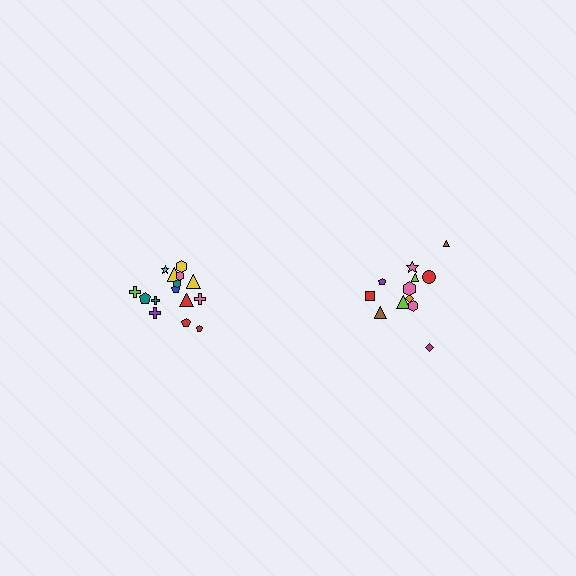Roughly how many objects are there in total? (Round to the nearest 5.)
Roughly 25 objects in total.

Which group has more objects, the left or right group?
The left group.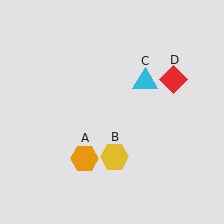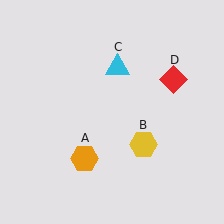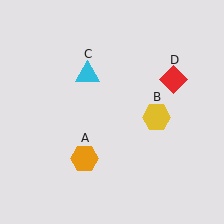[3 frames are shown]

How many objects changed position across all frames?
2 objects changed position: yellow hexagon (object B), cyan triangle (object C).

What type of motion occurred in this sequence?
The yellow hexagon (object B), cyan triangle (object C) rotated counterclockwise around the center of the scene.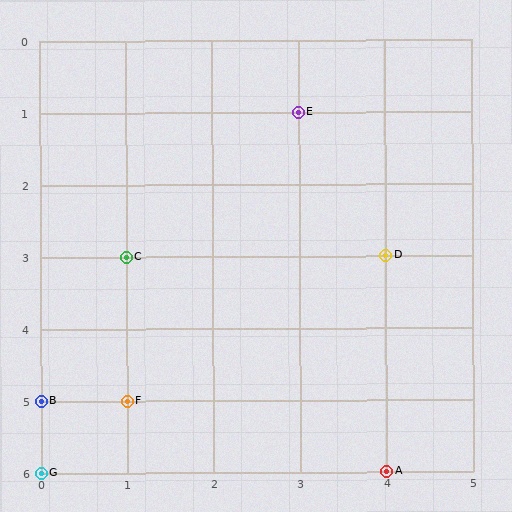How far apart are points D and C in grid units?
Points D and C are 3 columns apart.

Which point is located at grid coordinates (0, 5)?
Point B is at (0, 5).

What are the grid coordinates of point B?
Point B is at grid coordinates (0, 5).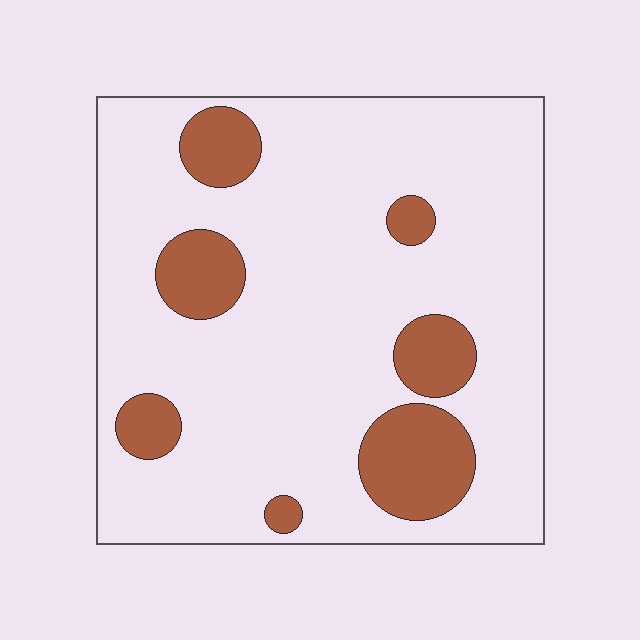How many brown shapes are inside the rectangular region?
7.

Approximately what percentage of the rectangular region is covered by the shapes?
Approximately 15%.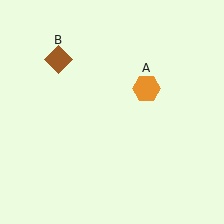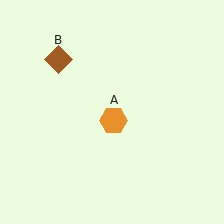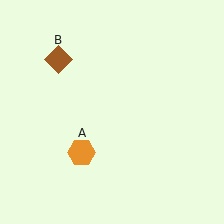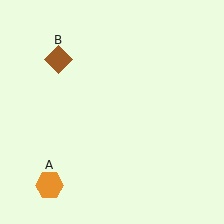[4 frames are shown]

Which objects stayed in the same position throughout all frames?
Brown diamond (object B) remained stationary.